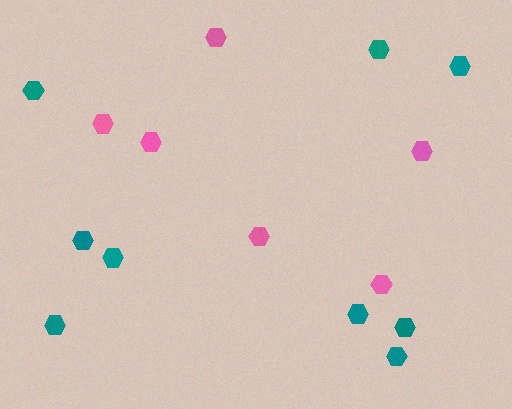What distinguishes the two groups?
There are 2 groups: one group of pink hexagons (6) and one group of teal hexagons (9).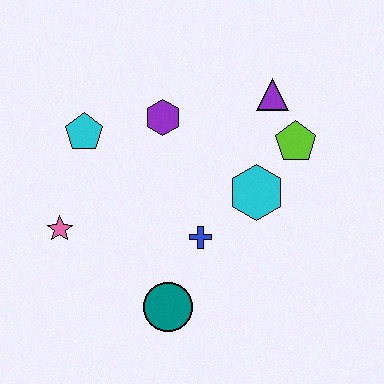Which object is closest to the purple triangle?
The lime pentagon is closest to the purple triangle.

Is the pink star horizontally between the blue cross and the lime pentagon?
No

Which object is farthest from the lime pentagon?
The pink star is farthest from the lime pentagon.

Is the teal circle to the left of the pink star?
No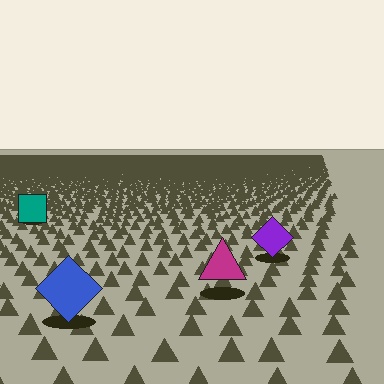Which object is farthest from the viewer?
The teal square is farthest from the viewer. It appears smaller and the ground texture around it is denser.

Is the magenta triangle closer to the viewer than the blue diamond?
No. The blue diamond is closer — you can tell from the texture gradient: the ground texture is coarser near it.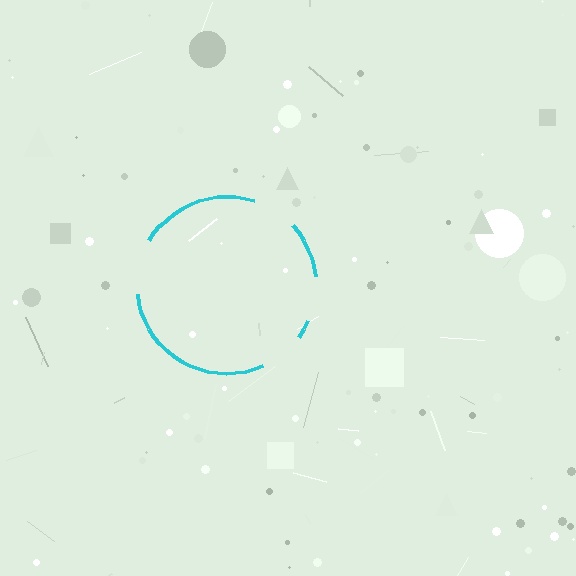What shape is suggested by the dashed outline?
The dashed outline suggests a circle.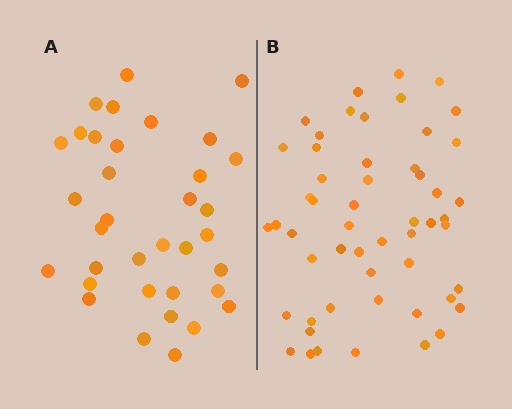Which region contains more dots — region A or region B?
Region B (the right region) has more dots.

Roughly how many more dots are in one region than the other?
Region B has approximately 20 more dots than region A.